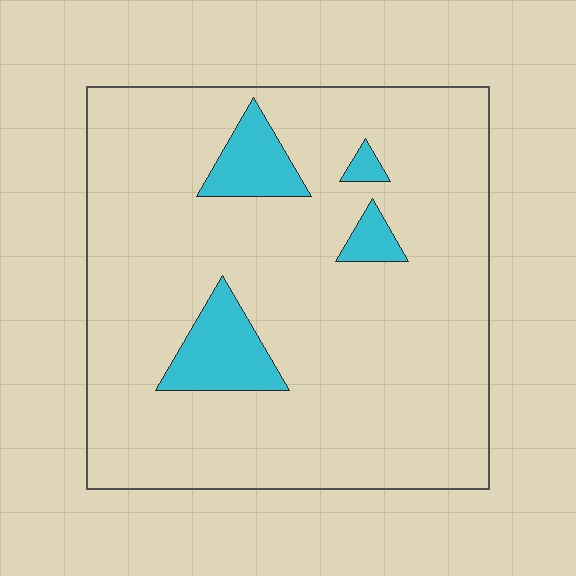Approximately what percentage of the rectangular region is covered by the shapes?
Approximately 10%.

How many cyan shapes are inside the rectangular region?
4.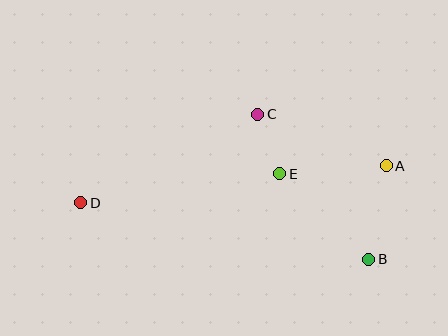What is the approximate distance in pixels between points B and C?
The distance between B and C is approximately 182 pixels.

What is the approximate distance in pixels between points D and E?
The distance between D and E is approximately 201 pixels.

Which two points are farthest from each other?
Points A and D are farthest from each other.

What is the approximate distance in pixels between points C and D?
The distance between C and D is approximately 198 pixels.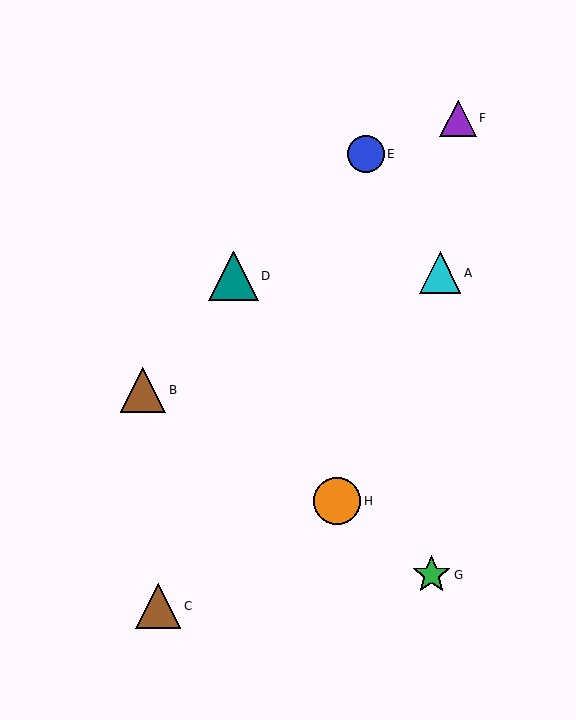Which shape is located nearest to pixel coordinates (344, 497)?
The orange circle (labeled H) at (337, 501) is nearest to that location.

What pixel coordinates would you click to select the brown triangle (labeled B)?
Click at (143, 390) to select the brown triangle B.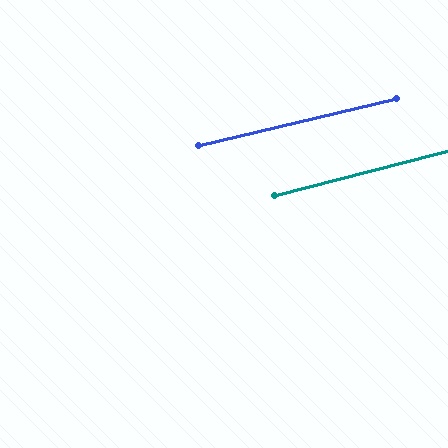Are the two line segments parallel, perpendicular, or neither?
Parallel — their directions differ by only 0.9°.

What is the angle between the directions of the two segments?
Approximately 1 degree.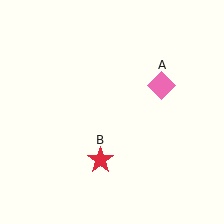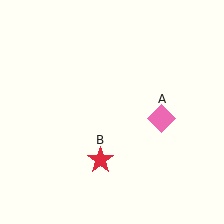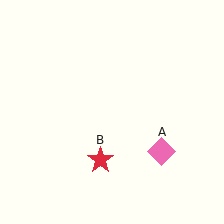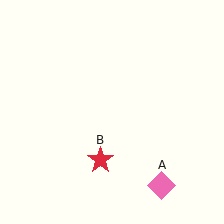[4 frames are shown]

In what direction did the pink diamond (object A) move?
The pink diamond (object A) moved down.